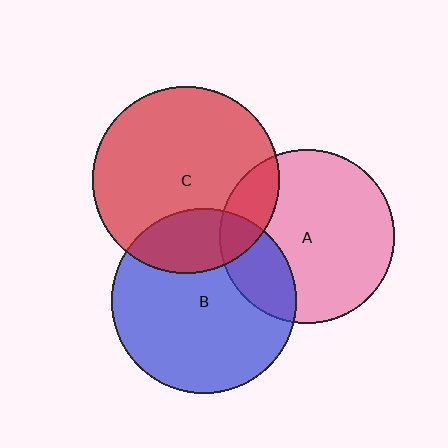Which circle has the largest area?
Circle C (red).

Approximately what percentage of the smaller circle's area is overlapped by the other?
Approximately 15%.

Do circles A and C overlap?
Yes.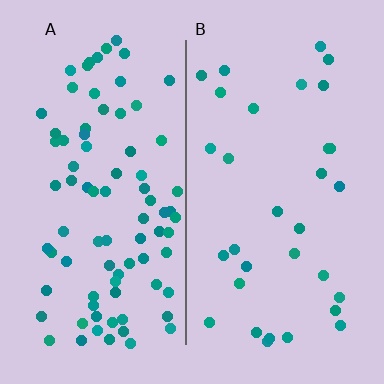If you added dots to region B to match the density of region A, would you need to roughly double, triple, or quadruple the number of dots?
Approximately triple.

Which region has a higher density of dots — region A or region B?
A (the left).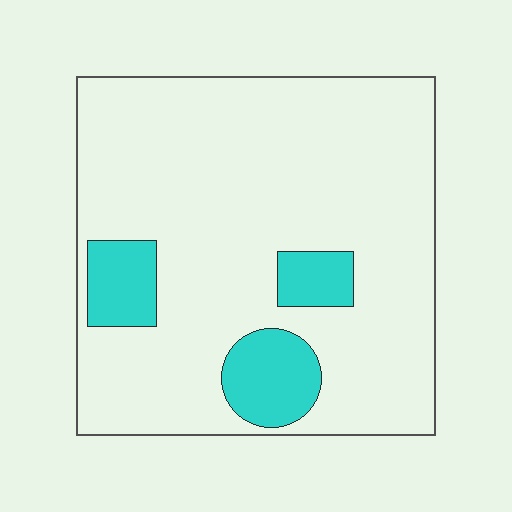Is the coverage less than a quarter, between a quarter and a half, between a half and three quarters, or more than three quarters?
Less than a quarter.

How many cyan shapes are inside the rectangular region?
3.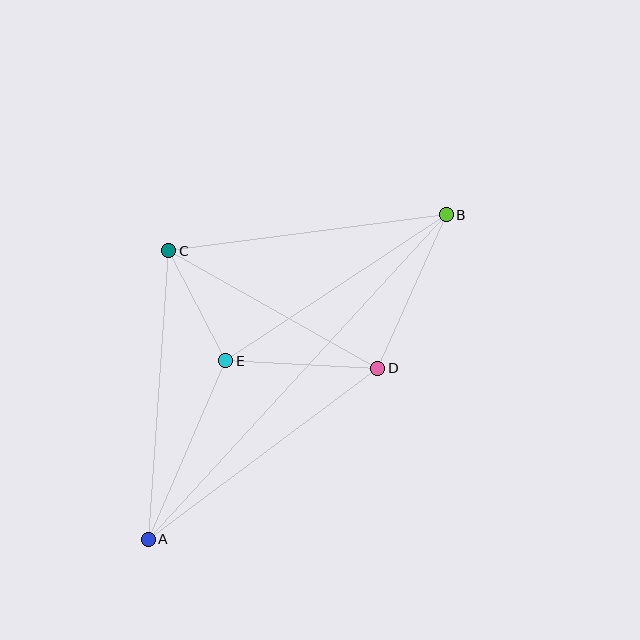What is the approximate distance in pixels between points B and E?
The distance between B and E is approximately 264 pixels.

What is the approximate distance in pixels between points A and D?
The distance between A and D is approximately 286 pixels.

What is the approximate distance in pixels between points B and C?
The distance between B and C is approximately 280 pixels.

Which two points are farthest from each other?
Points A and B are farthest from each other.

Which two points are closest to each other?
Points C and E are closest to each other.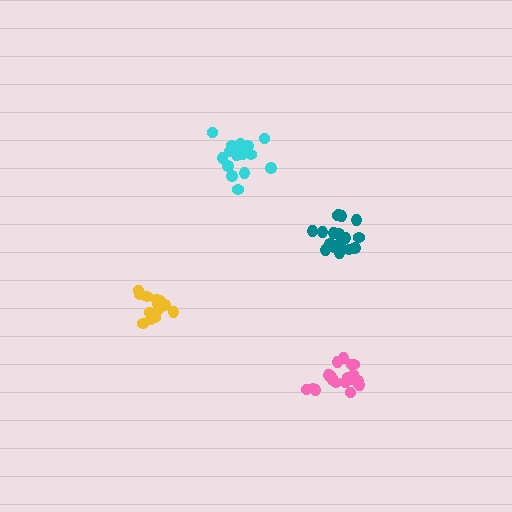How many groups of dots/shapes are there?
There are 4 groups.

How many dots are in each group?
Group 1: 19 dots, Group 2: 18 dots, Group 3: 16 dots, Group 4: 15 dots (68 total).